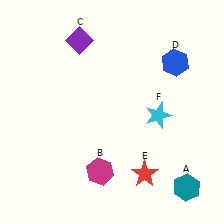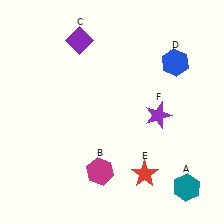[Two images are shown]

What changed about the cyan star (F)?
In Image 1, F is cyan. In Image 2, it changed to purple.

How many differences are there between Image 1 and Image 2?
There is 1 difference between the two images.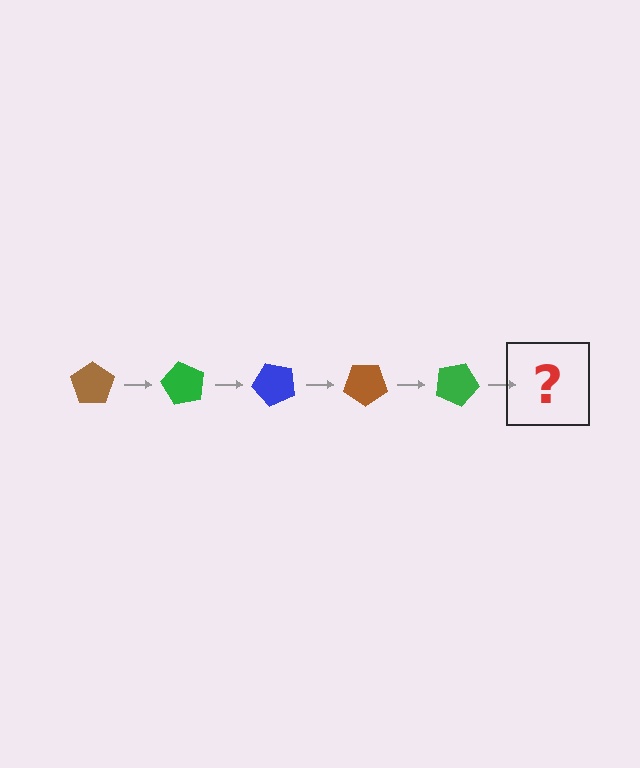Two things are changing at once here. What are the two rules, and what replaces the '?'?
The two rules are that it rotates 60 degrees each step and the color cycles through brown, green, and blue. The '?' should be a blue pentagon, rotated 300 degrees from the start.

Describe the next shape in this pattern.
It should be a blue pentagon, rotated 300 degrees from the start.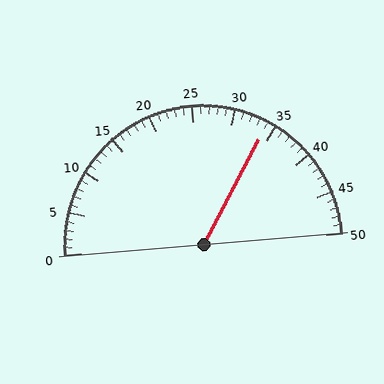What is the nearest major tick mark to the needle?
The nearest major tick mark is 35.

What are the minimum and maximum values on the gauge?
The gauge ranges from 0 to 50.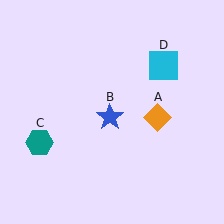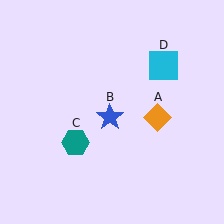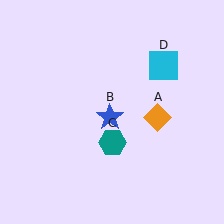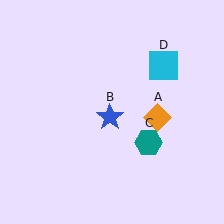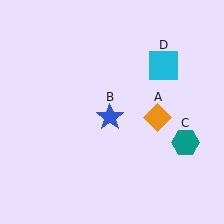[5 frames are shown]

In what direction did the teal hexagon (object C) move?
The teal hexagon (object C) moved right.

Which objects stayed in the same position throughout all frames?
Orange diamond (object A) and blue star (object B) and cyan square (object D) remained stationary.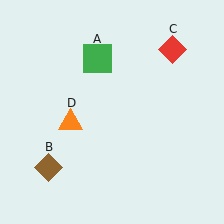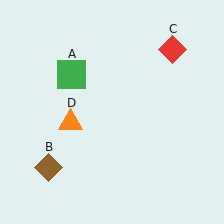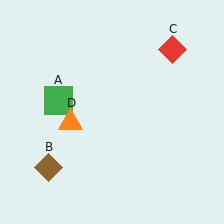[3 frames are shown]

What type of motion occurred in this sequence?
The green square (object A) rotated counterclockwise around the center of the scene.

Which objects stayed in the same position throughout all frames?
Brown diamond (object B) and red diamond (object C) and orange triangle (object D) remained stationary.